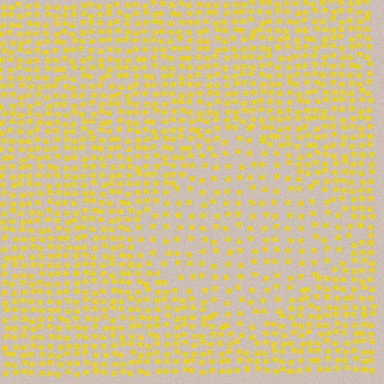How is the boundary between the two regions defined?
The boundary is defined by a change in element density (approximately 1.9x ratio). All elements are the same color, size, and shape.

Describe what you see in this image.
The image contains small yellow elements arranged at two different densities. A diamond-shaped region is visible where the elements are less densely packed than the surrounding area.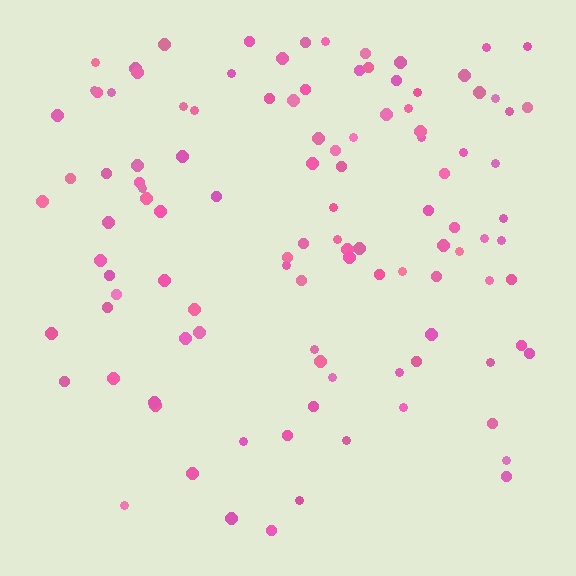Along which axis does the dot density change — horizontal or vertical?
Vertical.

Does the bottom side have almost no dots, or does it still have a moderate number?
Still a moderate number, just noticeably fewer than the top.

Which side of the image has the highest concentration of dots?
The top.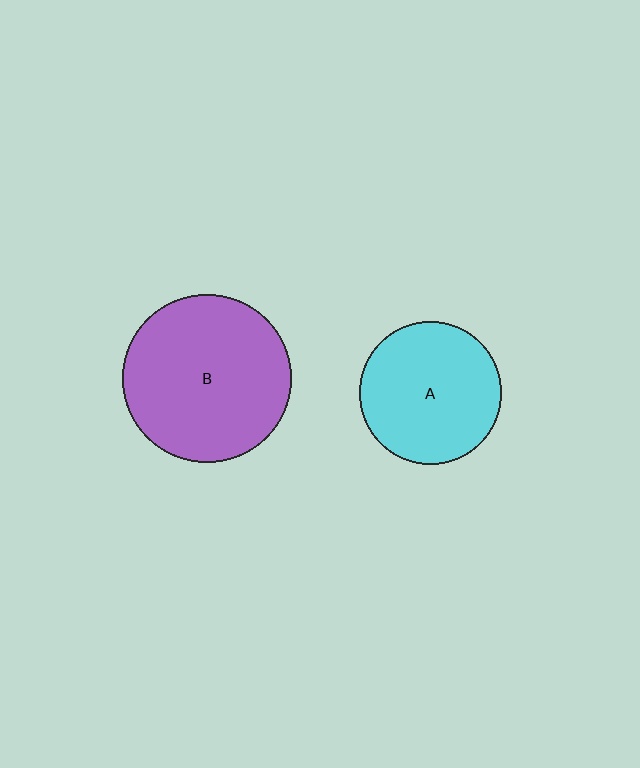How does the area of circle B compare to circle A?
Approximately 1.4 times.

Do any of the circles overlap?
No, none of the circles overlap.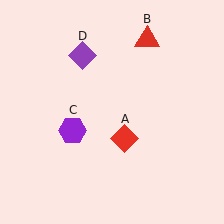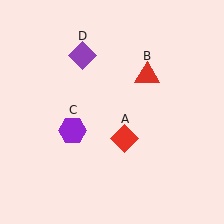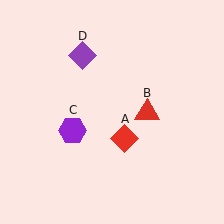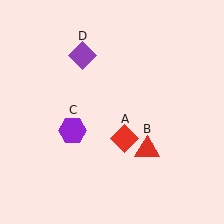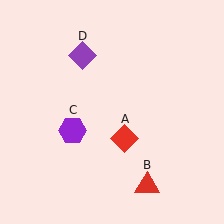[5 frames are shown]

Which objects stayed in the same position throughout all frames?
Red diamond (object A) and purple hexagon (object C) and purple diamond (object D) remained stationary.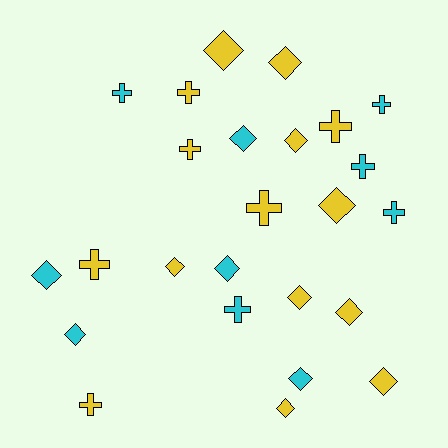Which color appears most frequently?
Yellow, with 15 objects.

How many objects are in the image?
There are 25 objects.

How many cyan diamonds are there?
There are 5 cyan diamonds.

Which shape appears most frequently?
Diamond, with 14 objects.